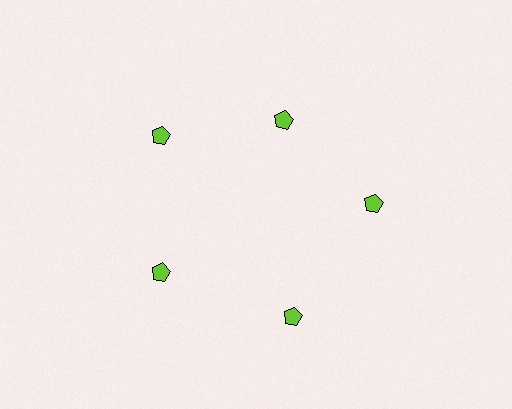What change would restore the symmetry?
The symmetry would be restored by moving it outward, back onto the ring so that all 5 pentagons sit at equal angles and equal distance from the center.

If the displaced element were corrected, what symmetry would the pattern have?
It would have 5-fold rotational symmetry — the pattern would map onto itself every 72 degrees.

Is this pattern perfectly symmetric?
No. The 5 lime pentagons are arranged in a ring, but one element near the 1 o'clock position is pulled inward toward the center, breaking the 5-fold rotational symmetry.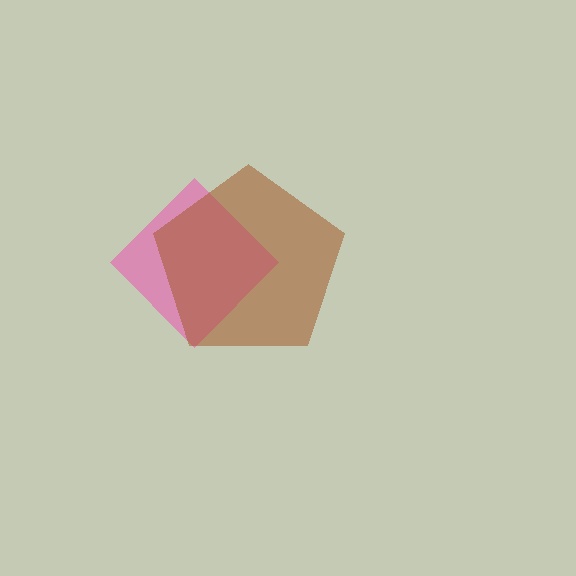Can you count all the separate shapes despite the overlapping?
Yes, there are 2 separate shapes.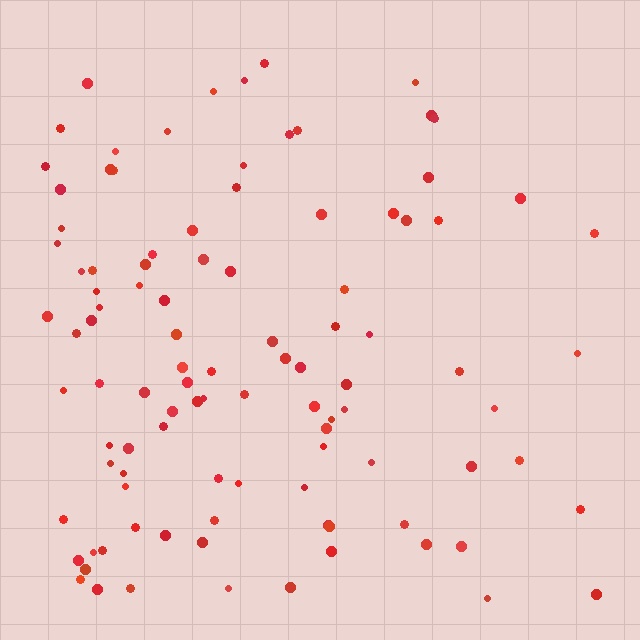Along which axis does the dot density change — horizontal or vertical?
Horizontal.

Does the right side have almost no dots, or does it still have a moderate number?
Still a moderate number, just noticeably fewer than the left.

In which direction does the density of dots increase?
From right to left, with the left side densest.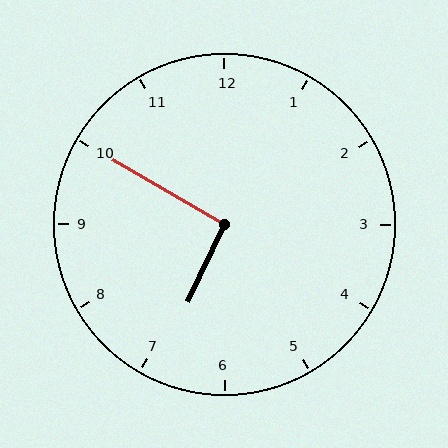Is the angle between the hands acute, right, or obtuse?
It is right.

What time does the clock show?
6:50.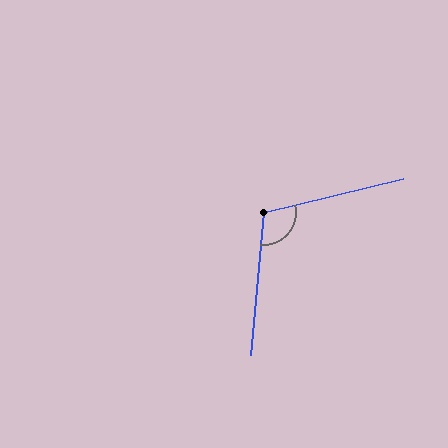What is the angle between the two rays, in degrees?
Approximately 109 degrees.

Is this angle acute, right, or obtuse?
It is obtuse.